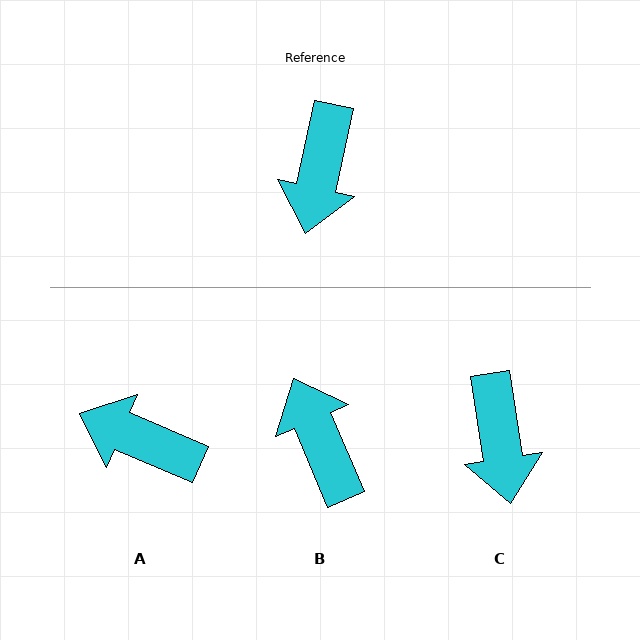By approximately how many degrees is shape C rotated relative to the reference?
Approximately 22 degrees counter-clockwise.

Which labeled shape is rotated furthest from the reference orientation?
B, about 144 degrees away.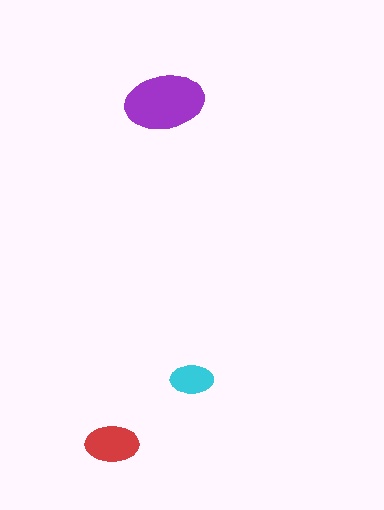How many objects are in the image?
There are 3 objects in the image.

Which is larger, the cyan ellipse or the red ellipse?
The red one.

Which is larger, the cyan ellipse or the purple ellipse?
The purple one.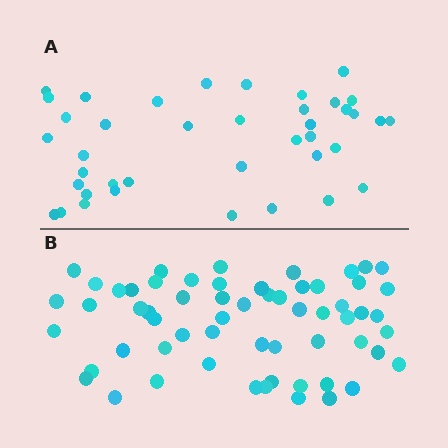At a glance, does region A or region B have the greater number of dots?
Region B (the bottom region) has more dots.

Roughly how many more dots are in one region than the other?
Region B has approximately 20 more dots than region A.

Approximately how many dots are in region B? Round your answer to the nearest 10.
About 60 dots.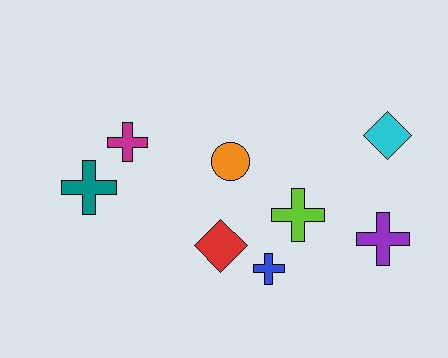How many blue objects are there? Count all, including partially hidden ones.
There is 1 blue object.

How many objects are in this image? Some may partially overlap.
There are 8 objects.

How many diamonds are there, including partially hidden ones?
There are 2 diamonds.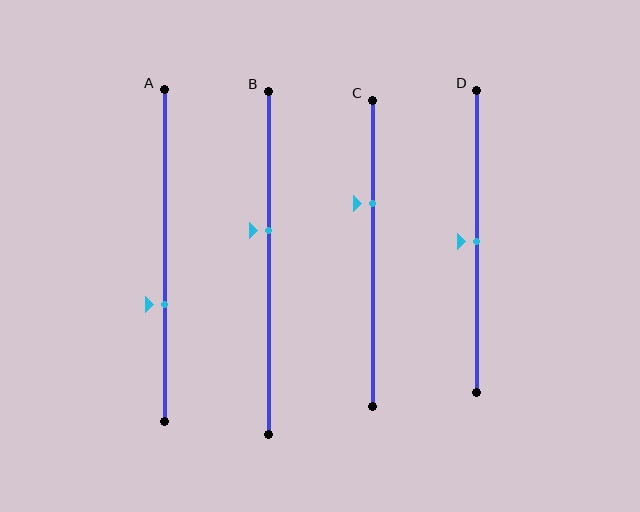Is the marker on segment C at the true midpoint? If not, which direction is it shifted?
No, the marker on segment C is shifted upward by about 16% of the segment length.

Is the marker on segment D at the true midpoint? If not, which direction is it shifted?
Yes, the marker on segment D is at the true midpoint.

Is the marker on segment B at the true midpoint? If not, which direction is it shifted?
No, the marker on segment B is shifted upward by about 9% of the segment length.